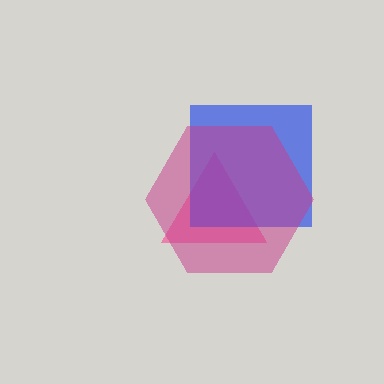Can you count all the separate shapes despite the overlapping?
Yes, there are 3 separate shapes.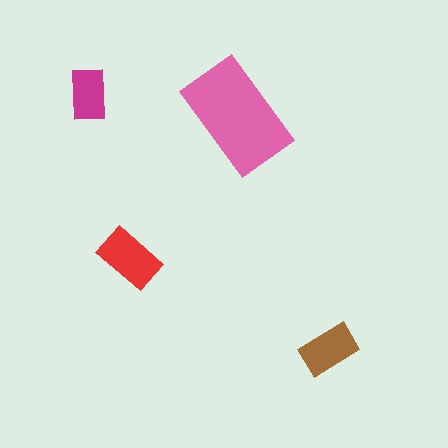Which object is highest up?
The magenta rectangle is topmost.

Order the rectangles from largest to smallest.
the pink one, the red one, the brown one, the magenta one.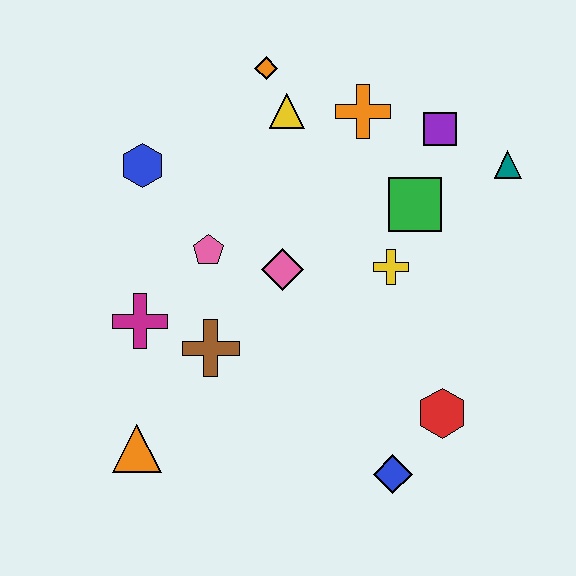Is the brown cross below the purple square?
Yes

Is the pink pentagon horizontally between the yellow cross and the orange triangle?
Yes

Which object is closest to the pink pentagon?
The pink diamond is closest to the pink pentagon.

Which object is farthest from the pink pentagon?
The teal triangle is farthest from the pink pentagon.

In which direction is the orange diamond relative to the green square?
The orange diamond is to the left of the green square.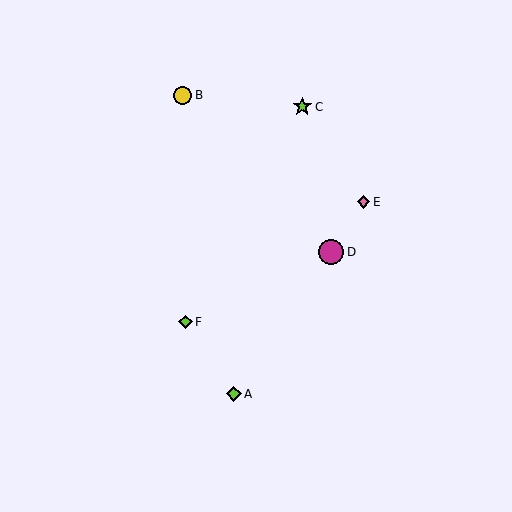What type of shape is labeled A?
Shape A is a lime diamond.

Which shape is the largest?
The magenta circle (labeled D) is the largest.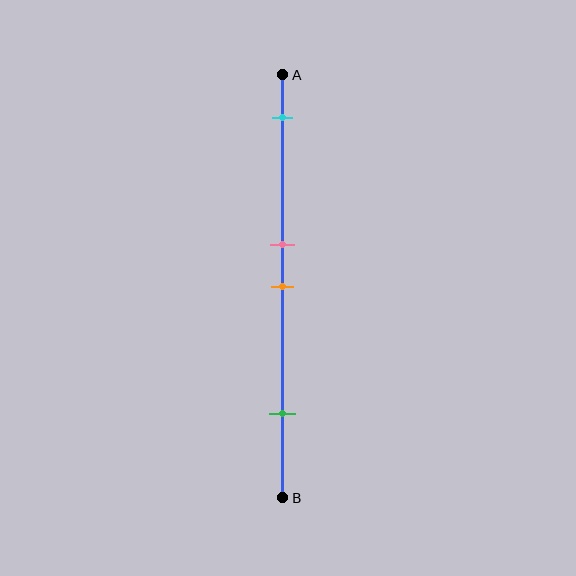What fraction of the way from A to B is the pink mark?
The pink mark is approximately 40% (0.4) of the way from A to B.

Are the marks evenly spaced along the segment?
No, the marks are not evenly spaced.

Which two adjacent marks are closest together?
The pink and orange marks are the closest adjacent pair.